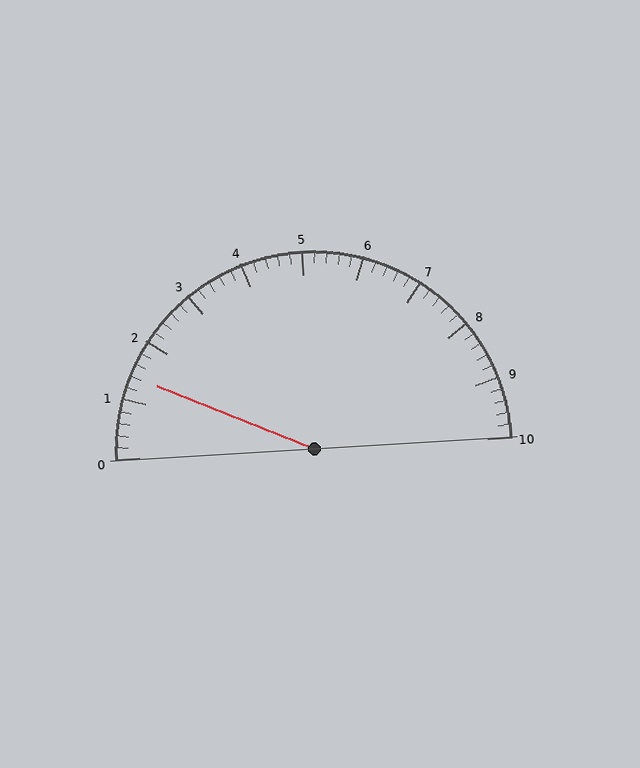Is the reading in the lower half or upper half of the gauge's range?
The reading is in the lower half of the range (0 to 10).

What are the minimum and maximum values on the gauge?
The gauge ranges from 0 to 10.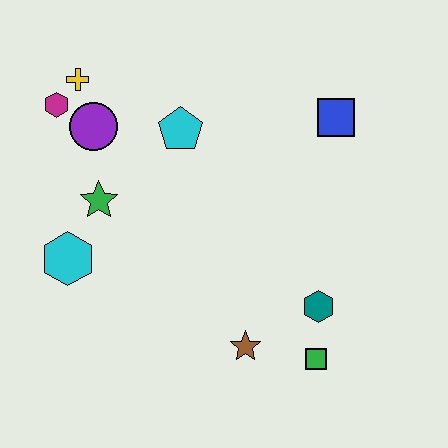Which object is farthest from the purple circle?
The green square is farthest from the purple circle.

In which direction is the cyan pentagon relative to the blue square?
The cyan pentagon is to the left of the blue square.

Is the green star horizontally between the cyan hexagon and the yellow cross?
No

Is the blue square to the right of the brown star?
Yes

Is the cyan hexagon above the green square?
Yes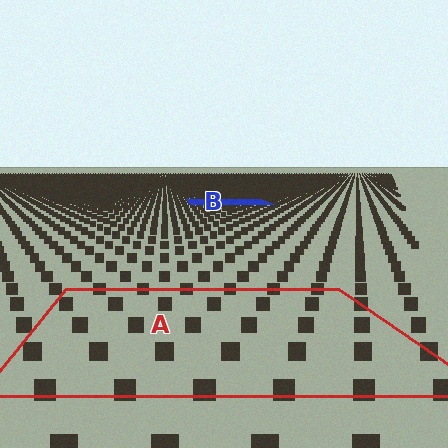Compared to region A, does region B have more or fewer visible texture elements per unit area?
Region B has more texture elements per unit area — they are packed more densely because it is farther away.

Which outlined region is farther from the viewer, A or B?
Region B is farther from the viewer — the texture elements inside it appear smaller and more densely packed.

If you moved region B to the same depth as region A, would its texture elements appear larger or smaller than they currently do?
They would appear larger. At a closer depth, the same texture elements are projected at a bigger on-screen size.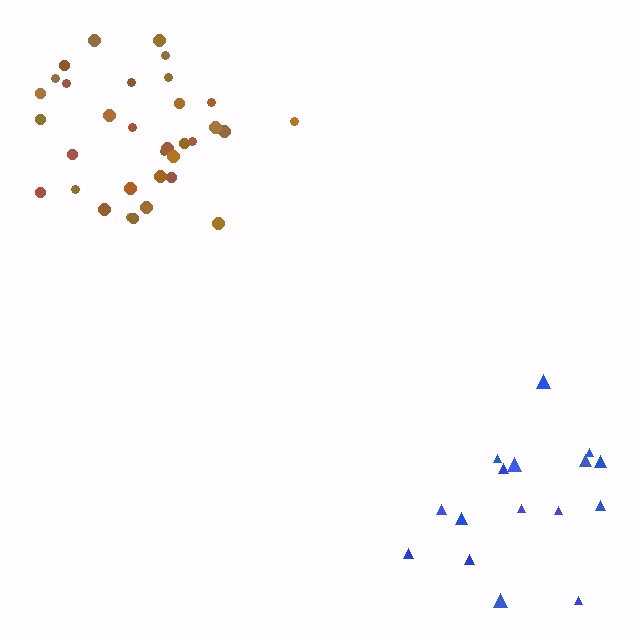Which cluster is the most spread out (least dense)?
Blue.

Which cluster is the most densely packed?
Brown.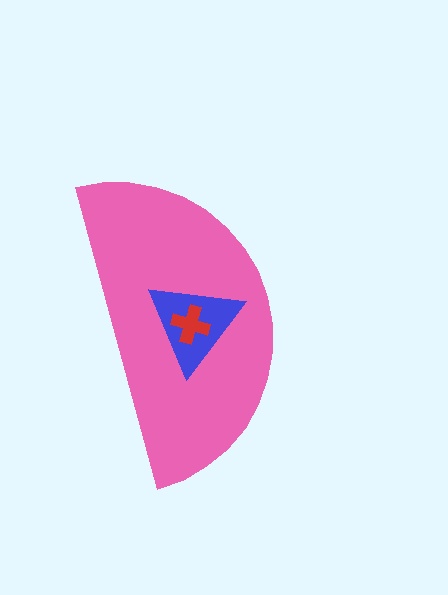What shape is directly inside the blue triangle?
The red cross.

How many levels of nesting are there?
3.